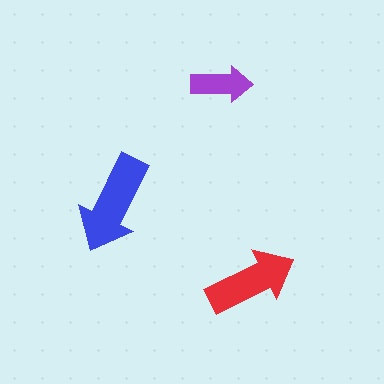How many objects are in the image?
There are 3 objects in the image.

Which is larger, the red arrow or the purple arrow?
The red one.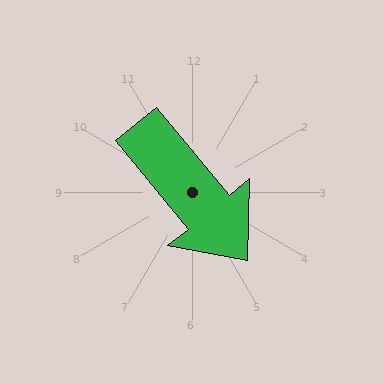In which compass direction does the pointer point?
Southeast.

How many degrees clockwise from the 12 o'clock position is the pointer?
Approximately 141 degrees.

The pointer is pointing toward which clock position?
Roughly 5 o'clock.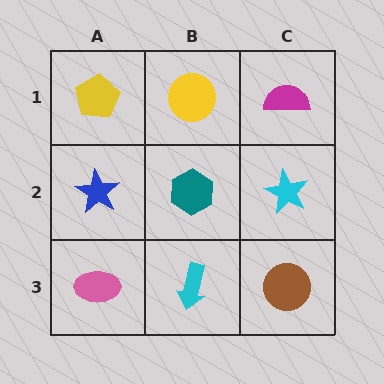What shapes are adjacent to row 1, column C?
A cyan star (row 2, column C), a yellow circle (row 1, column B).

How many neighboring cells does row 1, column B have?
3.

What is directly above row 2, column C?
A magenta semicircle.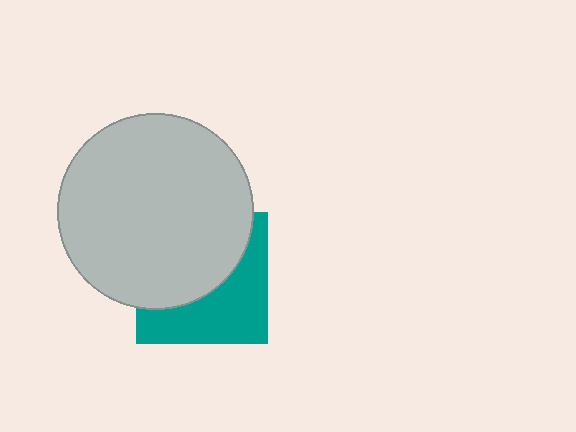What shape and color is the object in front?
The object in front is a light gray circle.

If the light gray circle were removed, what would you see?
You would see the complete teal square.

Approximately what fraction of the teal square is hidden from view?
Roughly 55% of the teal square is hidden behind the light gray circle.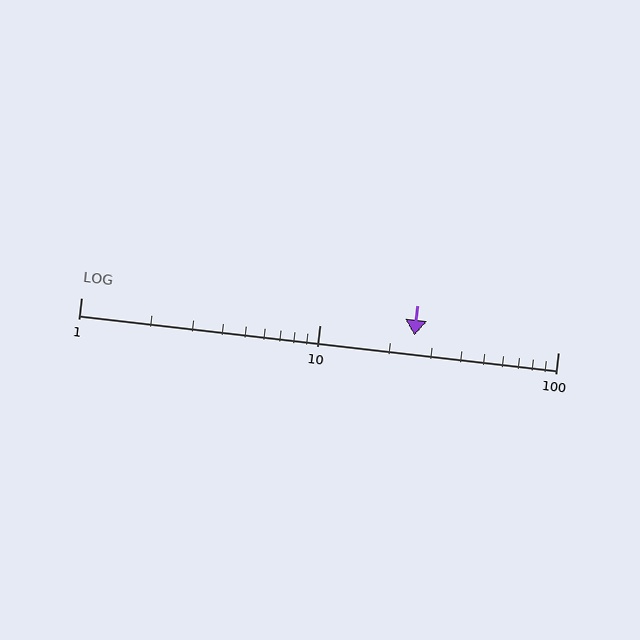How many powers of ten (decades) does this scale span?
The scale spans 2 decades, from 1 to 100.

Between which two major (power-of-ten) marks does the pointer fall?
The pointer is between 10 and 100.